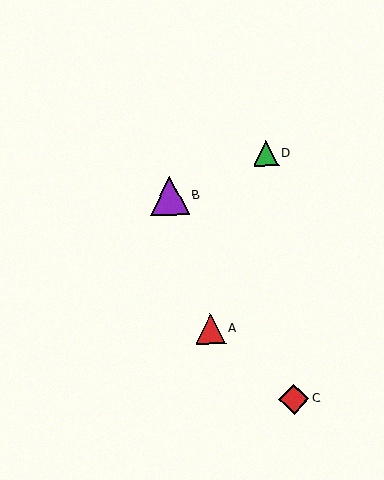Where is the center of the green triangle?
The center of the green triangle is at (266, 154).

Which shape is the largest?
The purple triangle (labeled B) is the largest.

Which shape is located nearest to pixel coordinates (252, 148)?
The green triangle (labeled D) at (266, 154) is nearest to that location.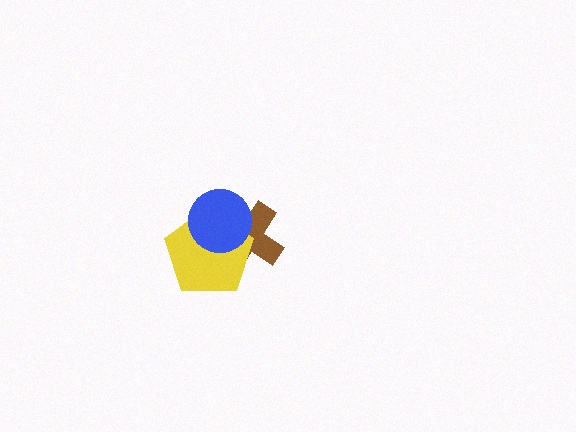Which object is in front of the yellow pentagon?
The blue circle is in front of the yellow pentagon.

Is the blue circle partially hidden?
No, no other shape covers it.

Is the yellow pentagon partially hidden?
Yes, it is partially covered by another shape.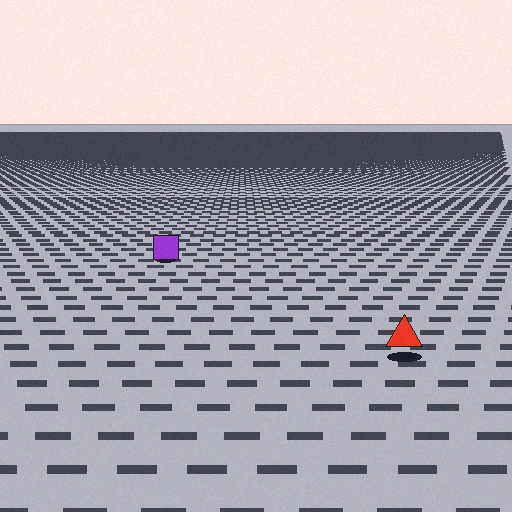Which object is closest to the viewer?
The red triangle is closest. The texture marks near it are larger and more spread out.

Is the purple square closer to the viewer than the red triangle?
No. The red triangle is closer — you can tell from the texture gradient: the ground texture is coarser near it.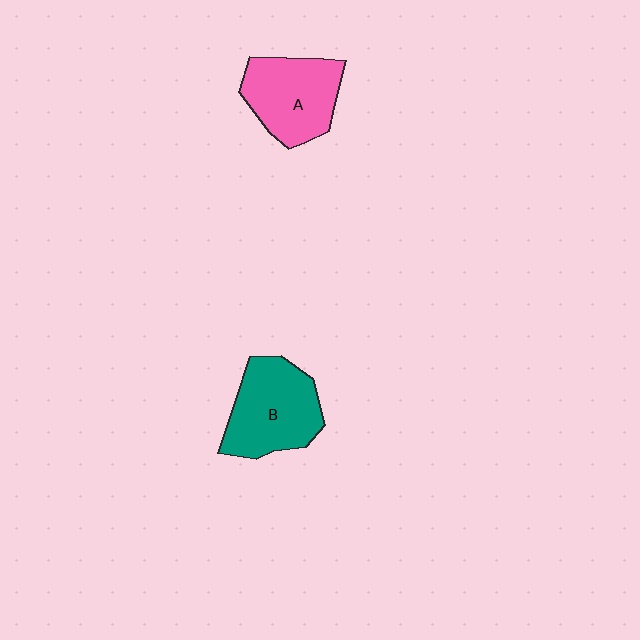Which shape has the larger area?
Shape B (teal).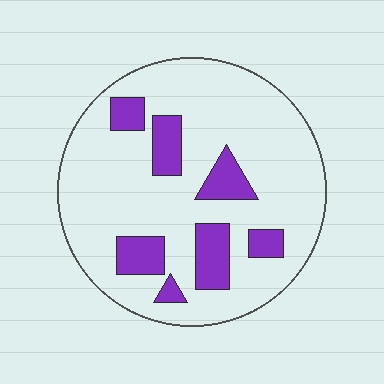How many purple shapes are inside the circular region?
7.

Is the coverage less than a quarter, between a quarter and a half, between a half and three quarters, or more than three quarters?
Less than a quarter.